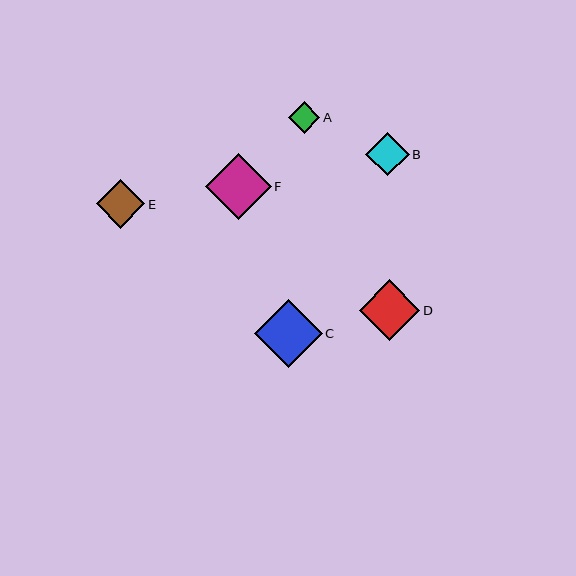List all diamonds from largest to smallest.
From largest to smallest: C, F, D, E, B, A.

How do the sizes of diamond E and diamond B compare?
Diamond E and diamond B are approximately the same size.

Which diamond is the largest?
Diamond C is the largest with a size of approximately 68 pixels.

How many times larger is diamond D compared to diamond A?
Diamond D is approximately 1.9 times the size of diamond A.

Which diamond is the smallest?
Diamond A is the smallest with a size of approximately 31 pixels.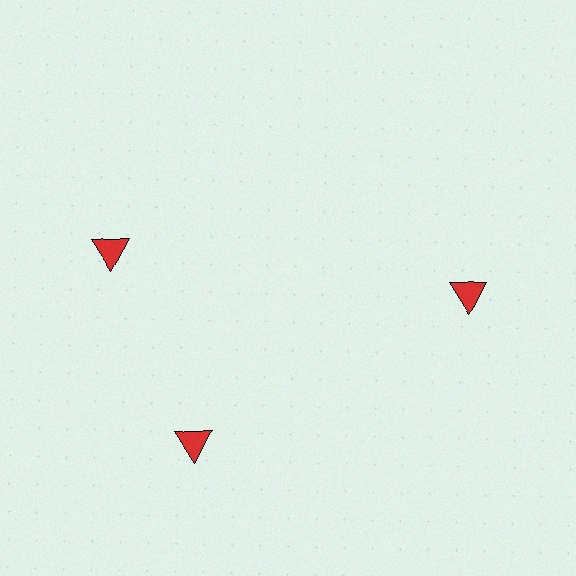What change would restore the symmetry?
The symmetry would be restored by rotating it back into even spacing with its neighbors so that all 3 triangles sit at equal angles and equal distance from the center.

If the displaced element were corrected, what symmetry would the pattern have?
It would have 3-fold rotational symmetry — the pattern would map onto itself every 120 degrees.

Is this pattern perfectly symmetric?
No. The 3 red triangles are arranged in a ring, but one element near the 11 o'clock position is rotated out of alignment along the ring, breaking the 3-fold rotational symmetry.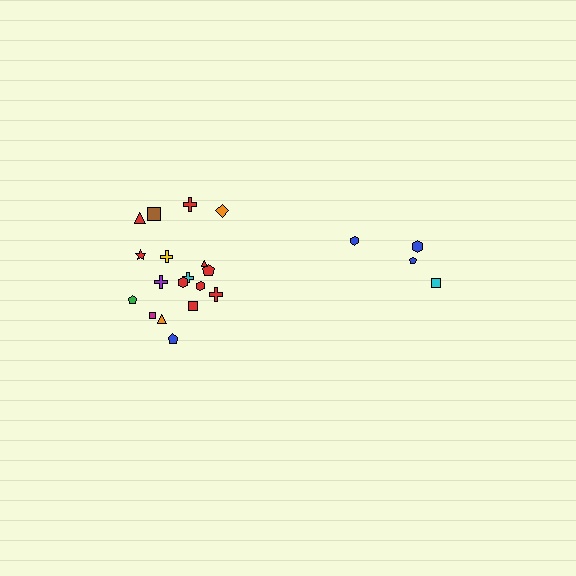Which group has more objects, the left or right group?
The left group.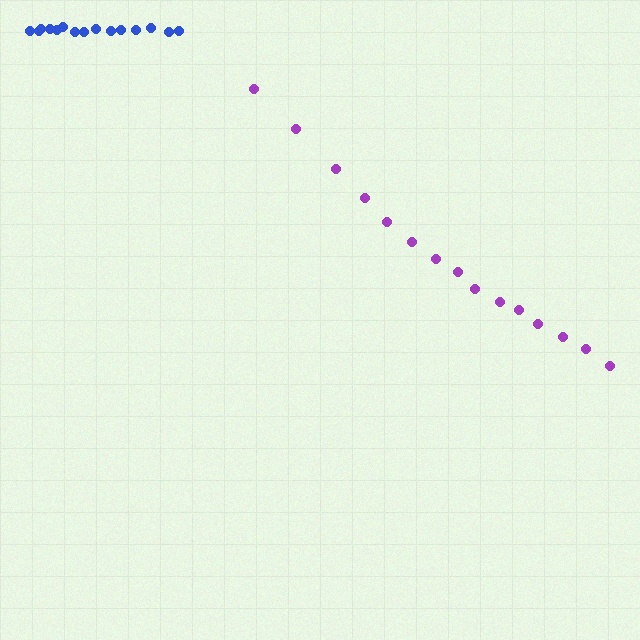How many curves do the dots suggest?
There are 2 distinct paths.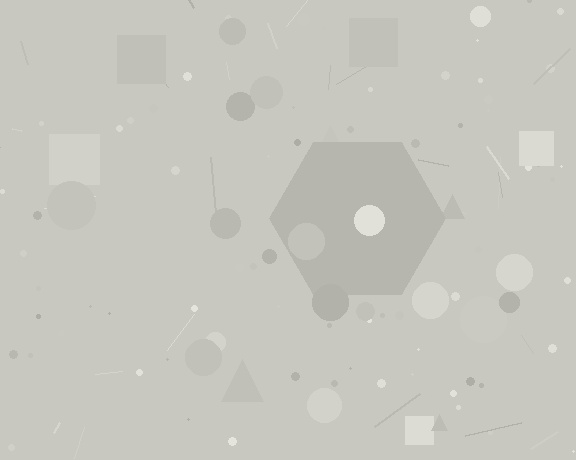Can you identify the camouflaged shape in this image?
The camouflaged shape is a hexagon.